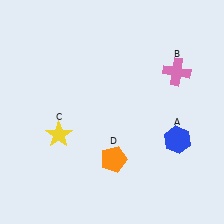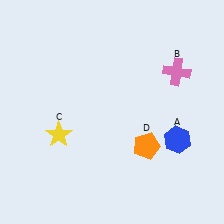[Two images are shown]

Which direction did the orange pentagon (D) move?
The orange pentagon (D) moved right.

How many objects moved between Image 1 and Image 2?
1 object moved between the two images.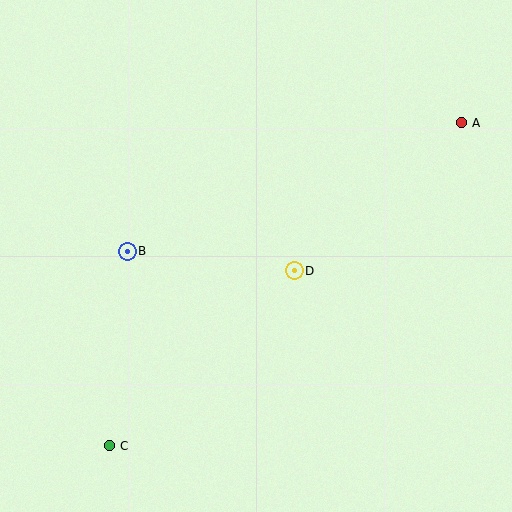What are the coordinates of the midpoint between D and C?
The midpoint between D and C is at (202, 358).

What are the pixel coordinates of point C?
Point C is at (109, 446).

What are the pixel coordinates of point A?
Point A is at (461, 123).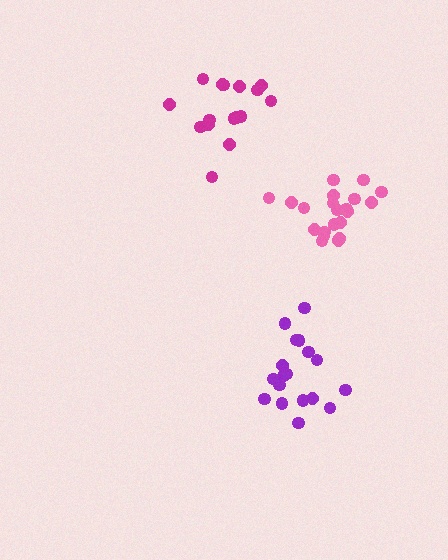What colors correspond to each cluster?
The clusters are colored: magenta, purple, pink.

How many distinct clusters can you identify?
There are 3 distinct clusters.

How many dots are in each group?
Group 1: 16 dots, Group 2: 18 dots, Group 3: 21 dots (55 total).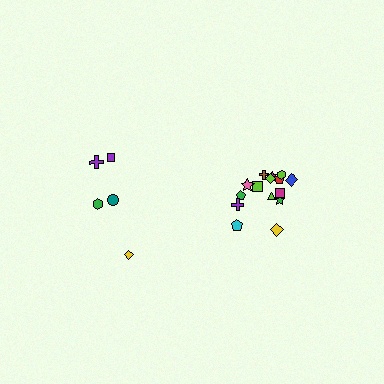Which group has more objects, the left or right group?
The right group.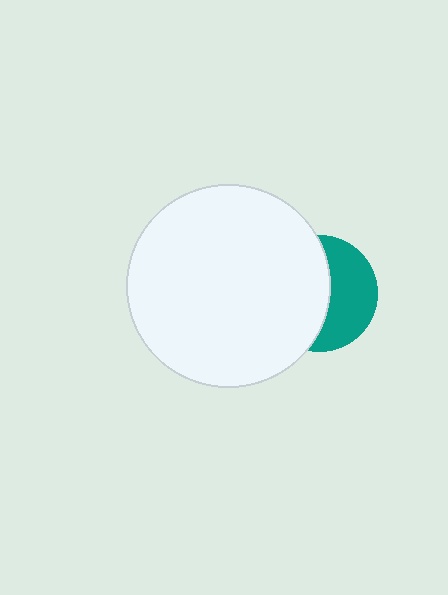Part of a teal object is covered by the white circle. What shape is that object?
It is a circle.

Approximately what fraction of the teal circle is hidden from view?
Roughly 56% of the teal circle is hidden behind the white circle.